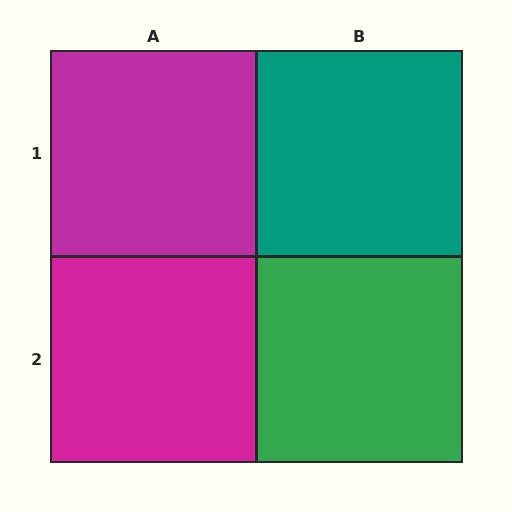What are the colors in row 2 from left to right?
Magenta, green.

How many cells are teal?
1 cell is teal.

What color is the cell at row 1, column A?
Magenta.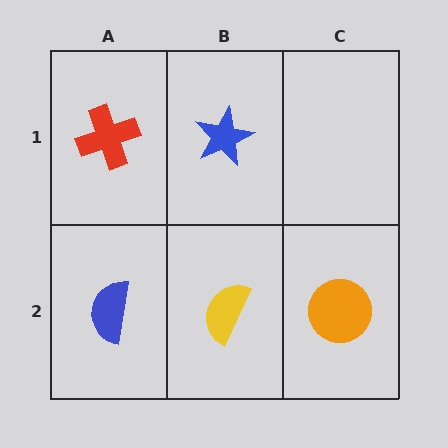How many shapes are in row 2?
3 shapes.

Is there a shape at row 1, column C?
No, that cell is empty.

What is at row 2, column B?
A yellow semicircle.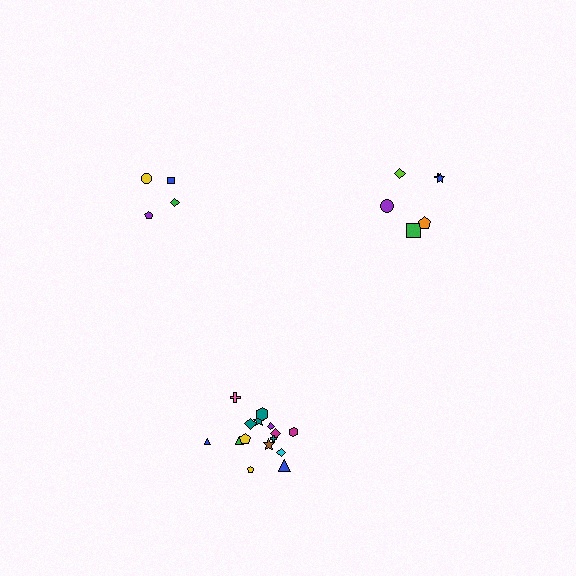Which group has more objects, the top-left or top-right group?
The top-right group.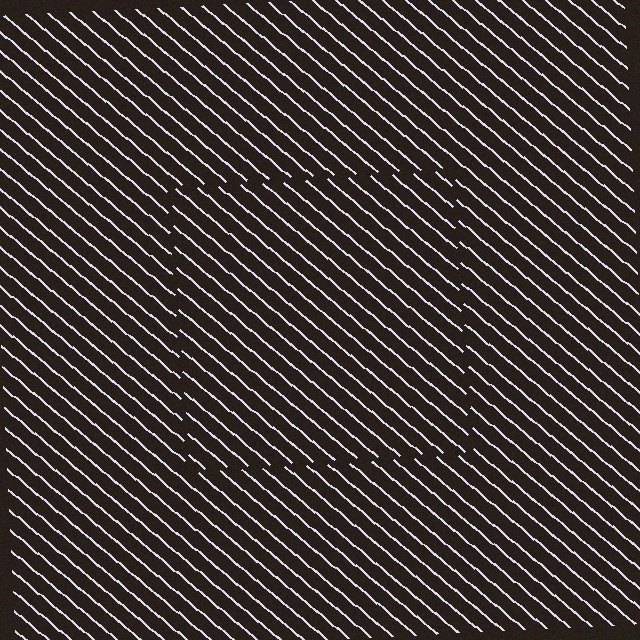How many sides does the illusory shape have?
4 sides — the line-ends trace a square.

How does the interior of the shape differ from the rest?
The interior of the shape contains the same grating, shifted by half a period — the contour is defined by the phase discontinuity where line-ends from the inner and outer gratings abut.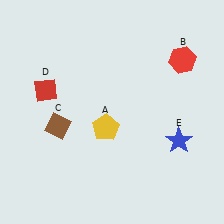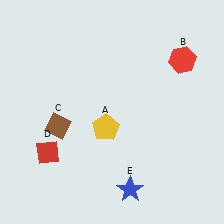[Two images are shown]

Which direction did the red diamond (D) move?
The red diamond (D) moved down.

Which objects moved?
The objects that moved are: the red diamond (D), the blue star (E).